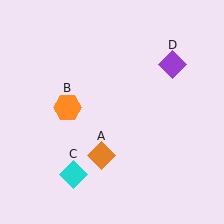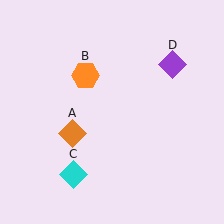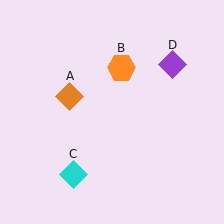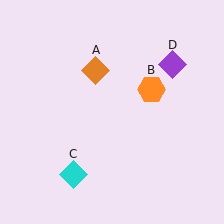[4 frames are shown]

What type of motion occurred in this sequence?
The orange diamond (object A), orange hexagon (object B) rotated clockwise around the center of the scene.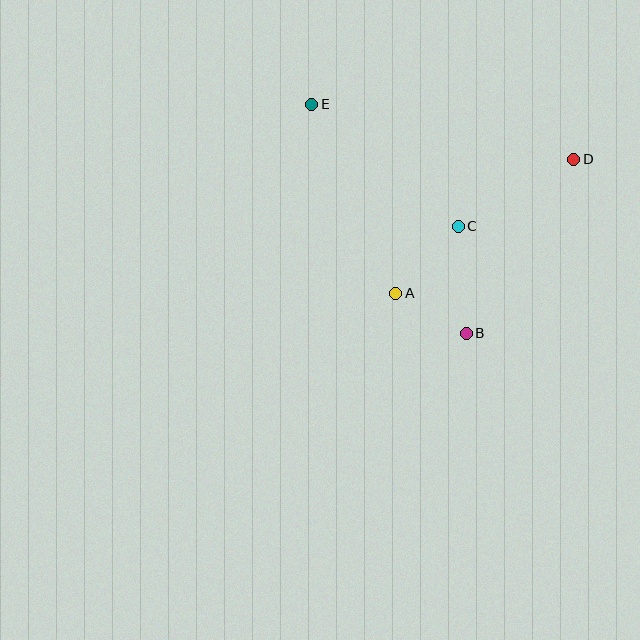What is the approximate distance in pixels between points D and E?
The distance between D and E is approximately 268 pixels.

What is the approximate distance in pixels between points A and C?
The distance between A and C is approximately 92 pixels.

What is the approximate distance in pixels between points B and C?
The distance between B and C is approximately 107 pixels.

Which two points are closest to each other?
Points A and B are closest to each other.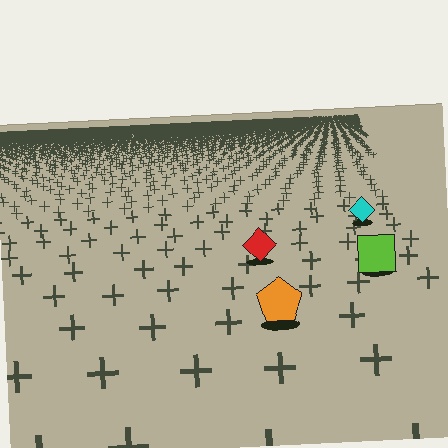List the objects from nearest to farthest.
From nearest to farthest: the orange pentagon, the lime square, the red diamond, the cyan diamond.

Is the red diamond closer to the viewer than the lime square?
No. The lime square is closer — you can tell from the texture gradient: the ground texture is coarser near it.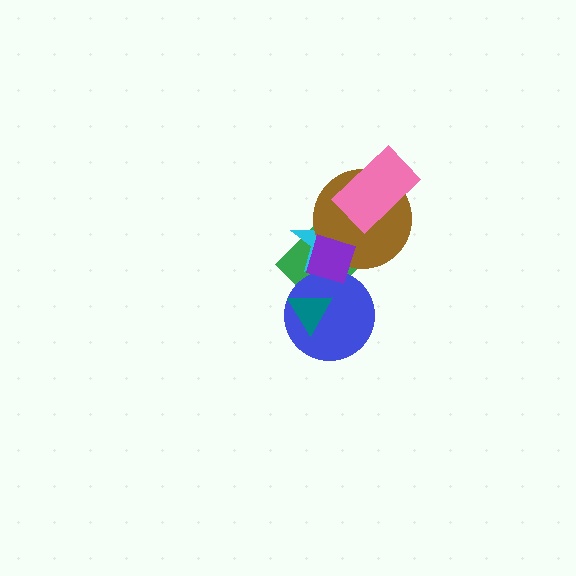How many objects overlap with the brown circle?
4 objects overlap with the brown circle.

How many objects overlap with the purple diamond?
4 objects overlap with the purple diamond.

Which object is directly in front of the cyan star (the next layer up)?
The brown circle is directly in front of the cyan star.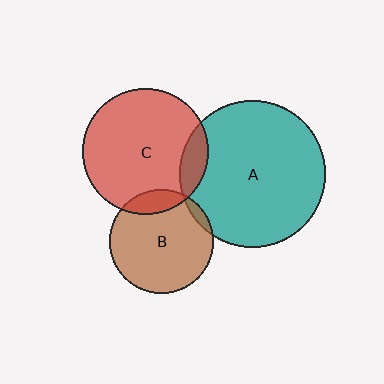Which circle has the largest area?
Circle A (teal).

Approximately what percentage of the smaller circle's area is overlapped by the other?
Approximately 5%.